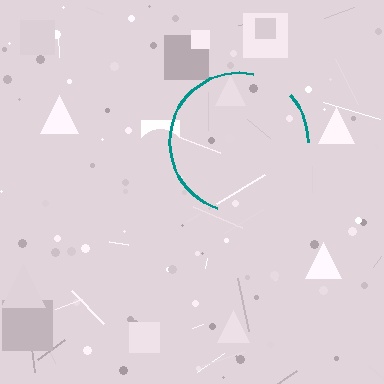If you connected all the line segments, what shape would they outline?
They would outline a circle.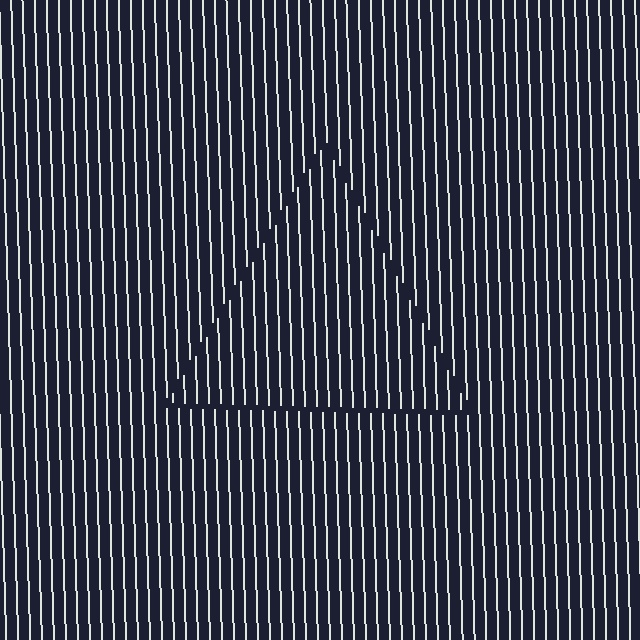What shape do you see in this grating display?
An illusory triangle. The interior of the shape contains the same grating, shifted by half a period — the contour is defined by the phase discontinuity where line-ends from the inner and outer gratings abut.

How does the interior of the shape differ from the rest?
The interior of the shape contains the same grating, shifted by half a period — the contour is defined by the phase discontinuity where line-ends from the inner and outer gratings abut.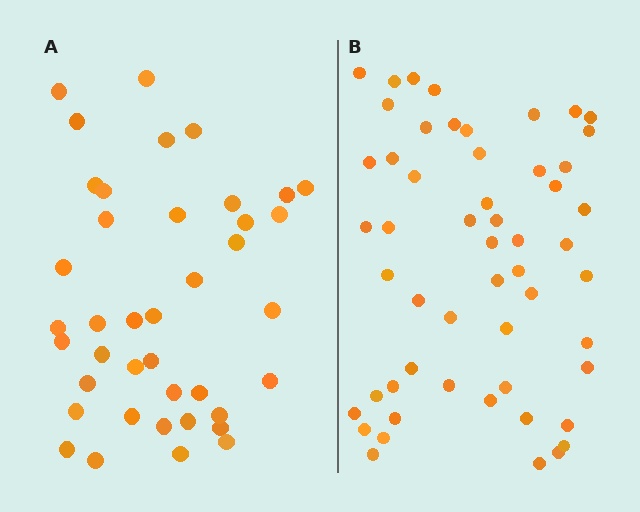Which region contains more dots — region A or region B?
Region B (the right region) has more dots.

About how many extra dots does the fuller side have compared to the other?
Region B has approximately 15 more dots than region A.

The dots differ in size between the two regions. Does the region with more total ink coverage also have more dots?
No. Region A has more total ink coverage because its dots are larger, but region B actually contains more individual dots. Total area can be misleading — the number of items is what matters here.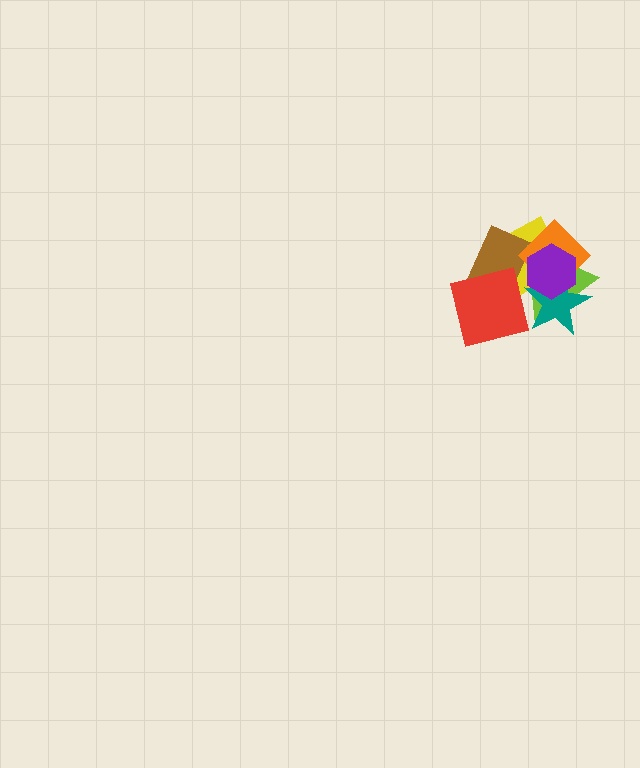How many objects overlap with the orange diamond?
5 objects overlap with the orange diamond.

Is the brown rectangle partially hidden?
Yes, it is partially covered by another shape.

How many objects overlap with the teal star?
5 objects overlap with the teal star.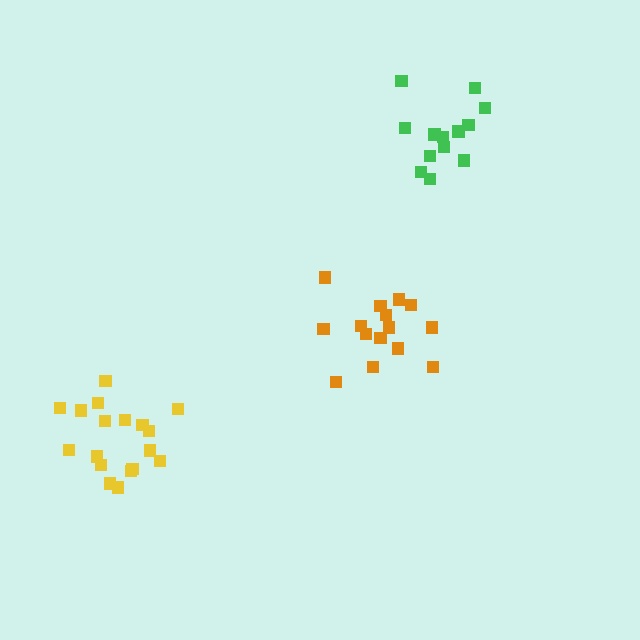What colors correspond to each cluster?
The clusters are colored: orange, yellow, green.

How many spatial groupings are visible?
There are 3 spatial groupings.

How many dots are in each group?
Group 1: 15 dots, Group 2: 18 dots, Group 3: 13 dots (46 total).